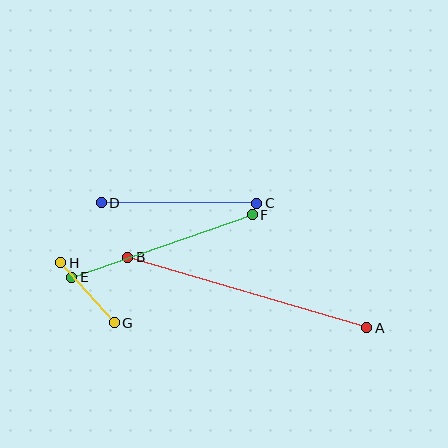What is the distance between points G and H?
The distance is approximately 80 pixels.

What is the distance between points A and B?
The distance is approximately 249 pixels.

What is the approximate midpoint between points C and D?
The midpoint is at approximately (179, 203) pixels.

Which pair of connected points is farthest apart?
Points A and B are farthest apart.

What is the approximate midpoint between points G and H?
The midpoint is at approximately (88, 293) pixels.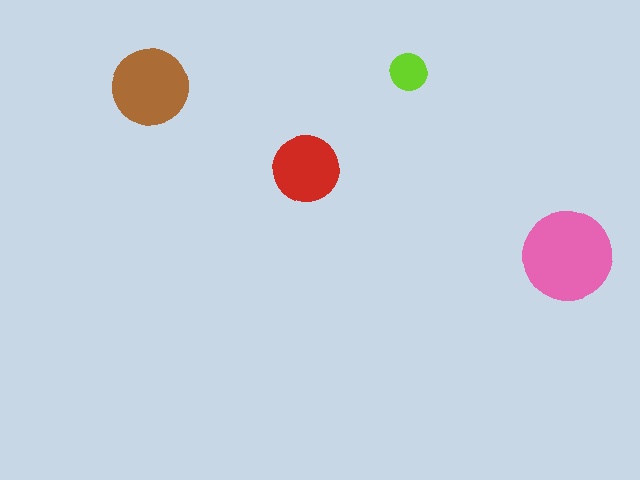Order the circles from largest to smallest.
the pink one, the brown one, the red one, the lime one.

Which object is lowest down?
The pink circle is bottommost.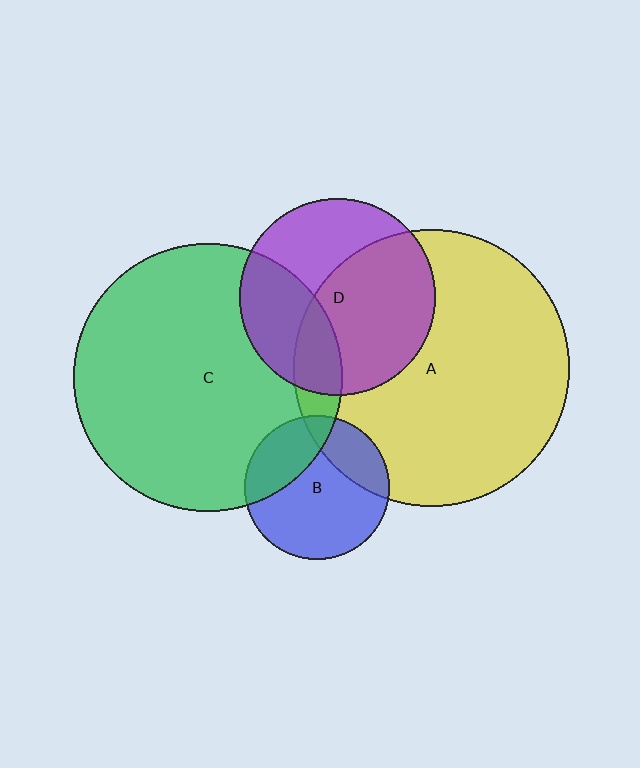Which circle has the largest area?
Circle A (yellow).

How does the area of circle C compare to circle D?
Approximately 1.9 times.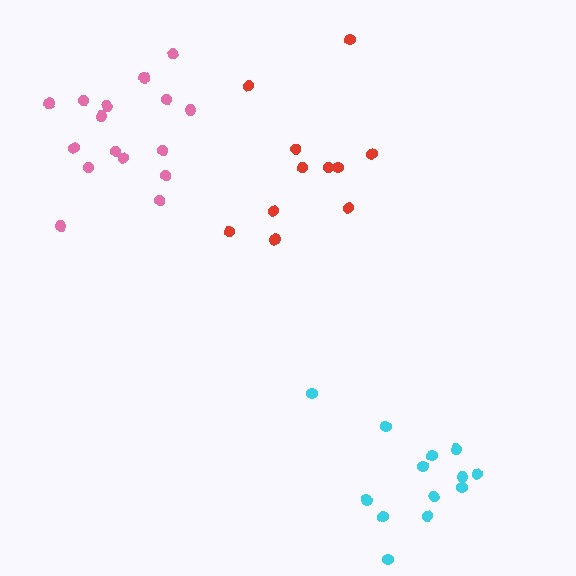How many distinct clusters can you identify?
There are 3 distinct clusters.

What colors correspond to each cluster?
The clusters are colored: red, cyan, pink.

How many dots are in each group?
Group 1: 11 dots, Group 2: 13 dots, Group 3: 16 dots (40 total).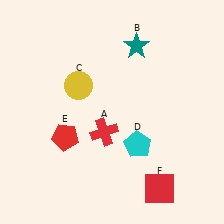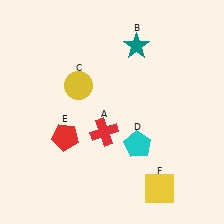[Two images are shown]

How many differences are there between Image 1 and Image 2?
There is 1 difference between the two images.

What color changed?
The square (F) changed from red in Image 1 to yellow in Image 2.